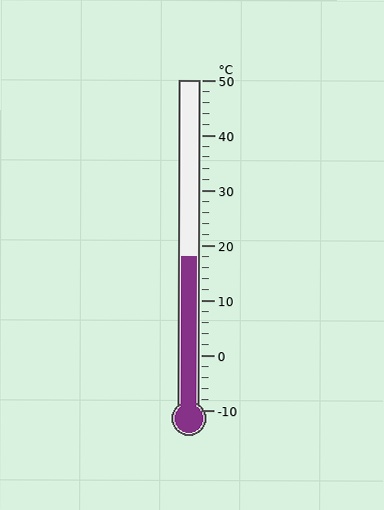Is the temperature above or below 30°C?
The temperature is below 30°C.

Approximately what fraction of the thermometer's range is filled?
The thermometer is filled to approximately 45% of its range.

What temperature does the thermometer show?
The thermometer shows approximately 18°C.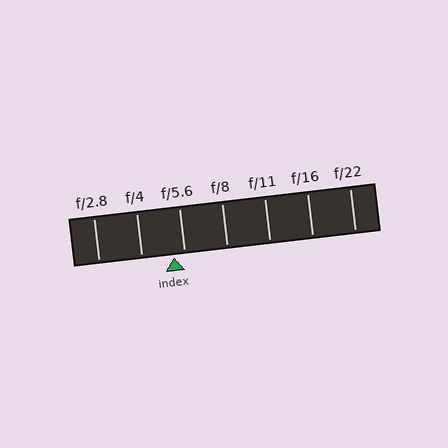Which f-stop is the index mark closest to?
The index mark is closest to f/5.6.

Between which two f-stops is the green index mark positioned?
The index mark is between f/4 and f/5.6.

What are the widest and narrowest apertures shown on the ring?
The widest aperture shown is f/2.8 and the narrowest is f/22.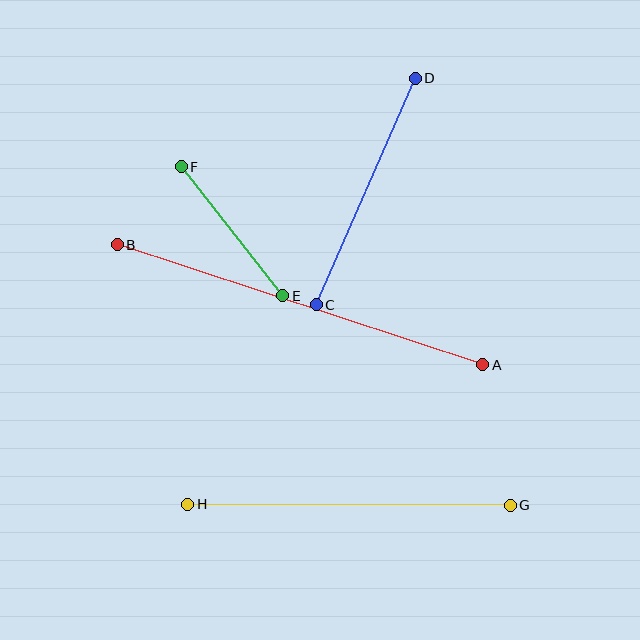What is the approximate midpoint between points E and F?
The midpoint is at approximately (232, 231) pixels.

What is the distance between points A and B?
The distance is approximately 385 pixels.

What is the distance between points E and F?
The distance is approximately 164 pixels.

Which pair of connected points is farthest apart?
Points A and B are farthest apart.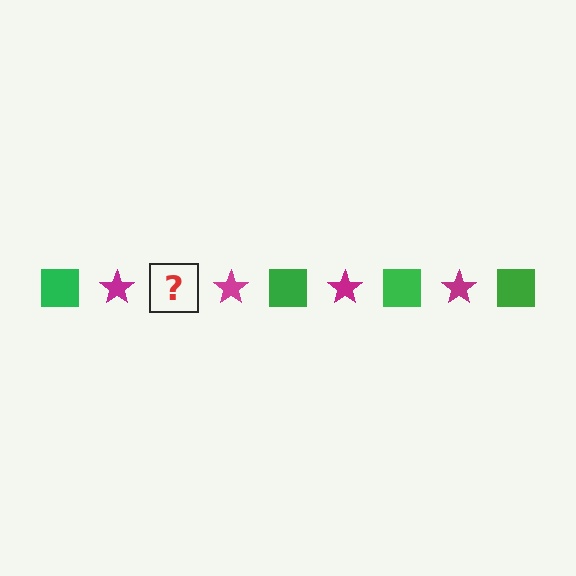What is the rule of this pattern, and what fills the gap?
The rule is that the pattern alternates between green square and magenta star. The gap should be filled with a green square.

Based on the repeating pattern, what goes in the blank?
The blank should be a green square.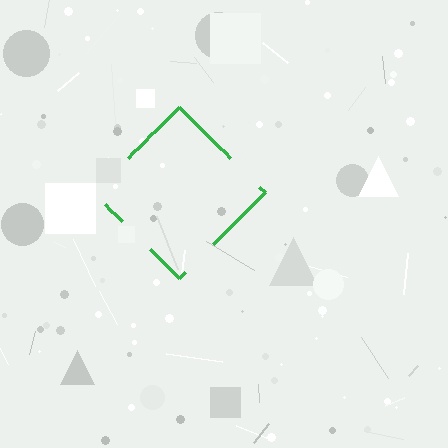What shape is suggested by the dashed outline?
The dashed outline suggests a diamond.